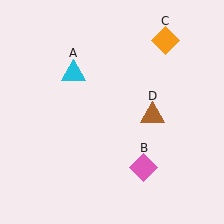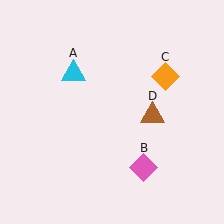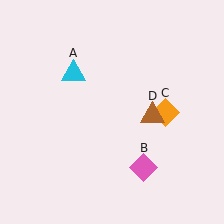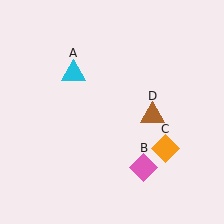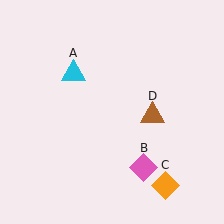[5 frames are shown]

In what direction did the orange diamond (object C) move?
The orange diamond (object C) moved down.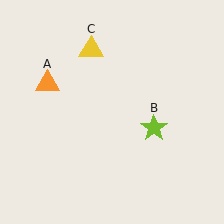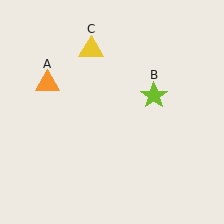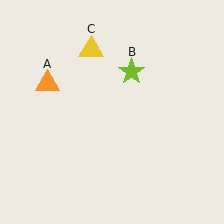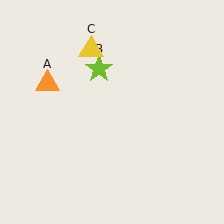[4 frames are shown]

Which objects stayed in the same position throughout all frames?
Orange triangle (object A) and yellow triangle (object C) remained stationary.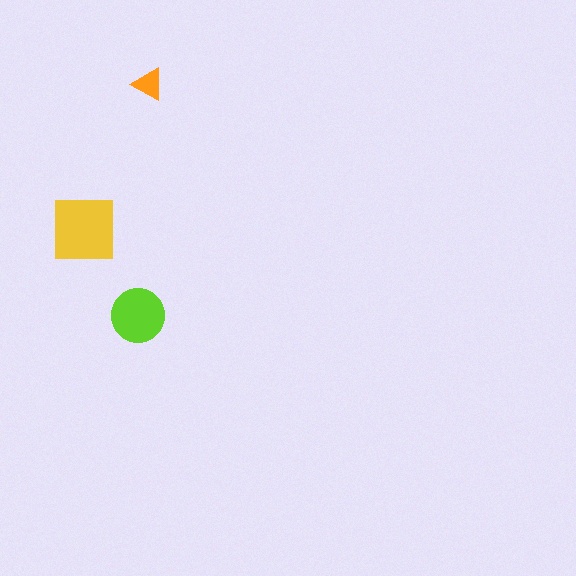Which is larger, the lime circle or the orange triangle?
The lime circle.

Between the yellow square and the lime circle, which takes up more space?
The yellow square.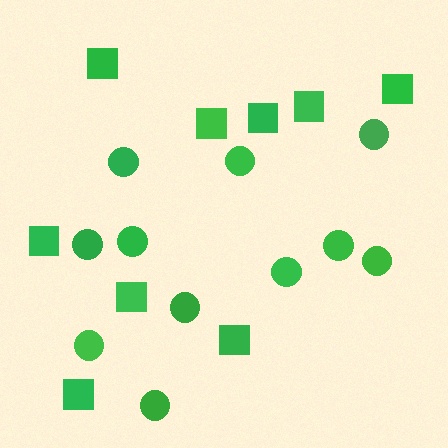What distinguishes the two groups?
There are 2 groups: one group of circles (11) and one group of squares (9).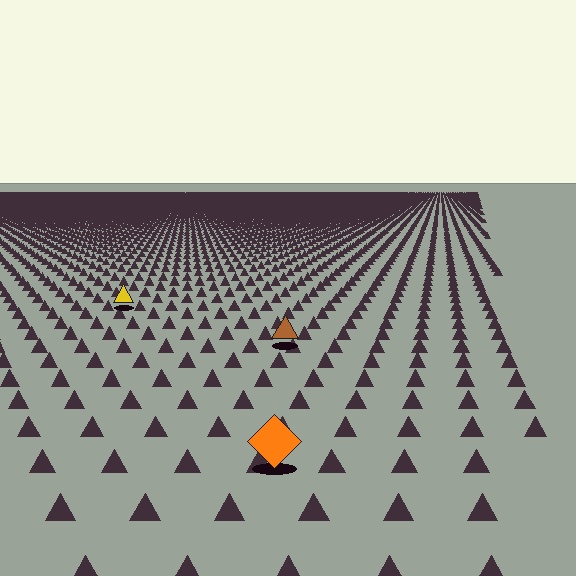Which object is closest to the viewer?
The orange diamond is closest. The texture marks near it are larger and more spread out.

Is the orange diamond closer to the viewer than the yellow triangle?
Yes. The orange diamond is closer — you can tell from the texture gradient: the ground texture is coarser near it.